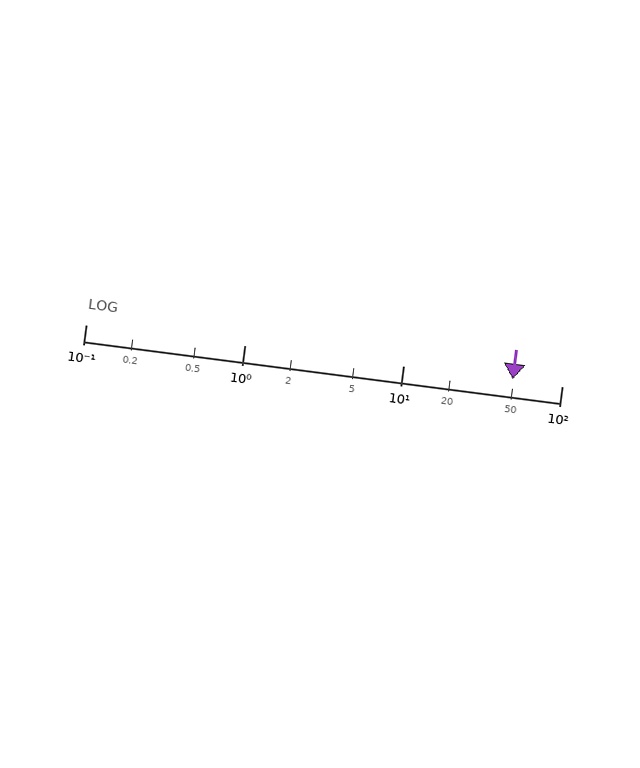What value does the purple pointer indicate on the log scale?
The pointer indicates approximately 49.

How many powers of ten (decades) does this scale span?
The scale spans 3 decades, from 0.1 to 100.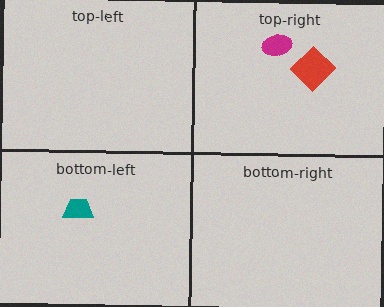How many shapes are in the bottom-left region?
1.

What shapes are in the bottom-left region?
The teal trapezoid.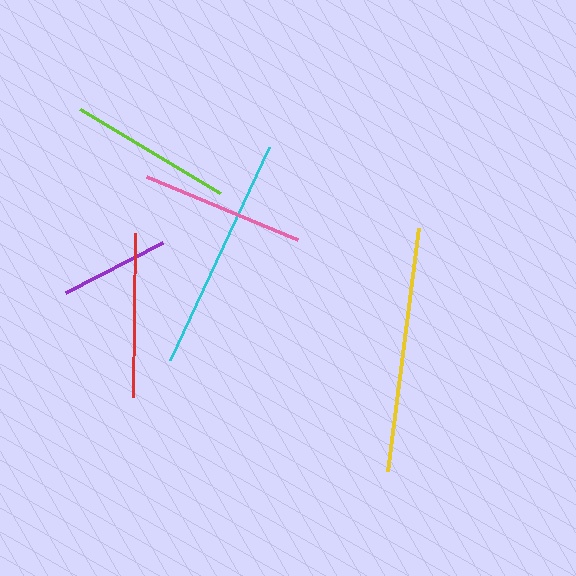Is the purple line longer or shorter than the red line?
The red line is longer than the purple line.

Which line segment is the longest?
The yellow line is the longest at approximately 245 pixels.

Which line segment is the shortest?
The purple line is the shortest at approximately 109 pixels.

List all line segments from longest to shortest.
From longest to shortest: yellow, cyan, red, pink, lime, purple.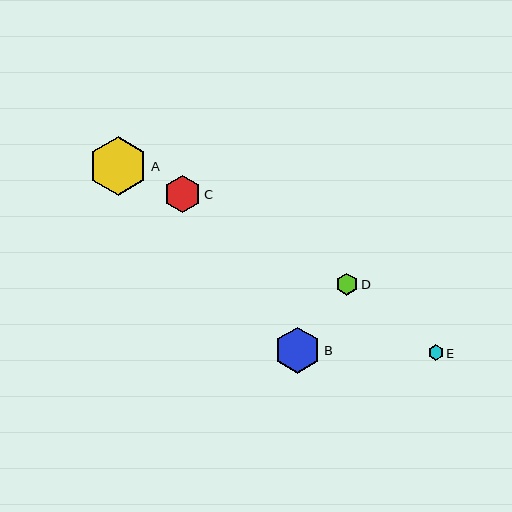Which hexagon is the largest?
Hexagon A is the largest with a size of approximately 59 pixels.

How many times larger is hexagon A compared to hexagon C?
Hexagon A is approximately 1.6 times the size of hexagon C.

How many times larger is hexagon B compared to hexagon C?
Hexagon B is approximately 1.2 times the size of hexagon C.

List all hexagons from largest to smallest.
From largest to smallest: A, B, C, D, E.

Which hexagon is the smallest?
Hexagon E is the smallest with a size of approximately 15 pixels.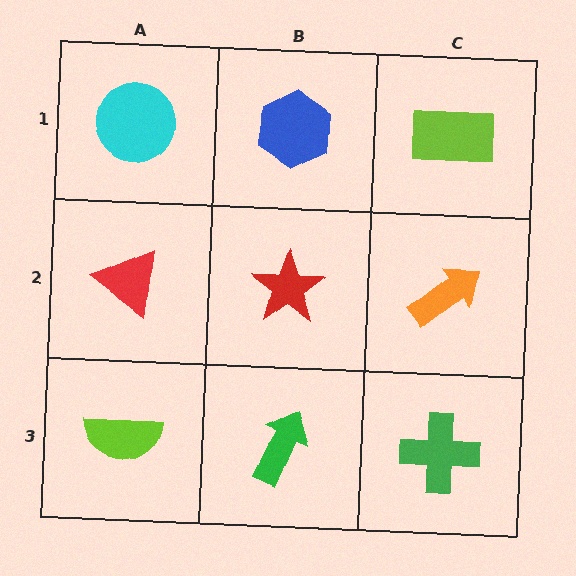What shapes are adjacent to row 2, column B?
A blue hexagon (row 1, column B), a green arrow (row 3, column B), a red triangle (row 2, column A), an orange arrow (row 2, column C).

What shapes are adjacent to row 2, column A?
A cyan circle (row 1, column A), a lime semicircle (row 3, column A), a red star (row 2, column B).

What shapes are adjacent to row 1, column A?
A red triangle (row 2, column A), a blue hexagon (row 1, column B).